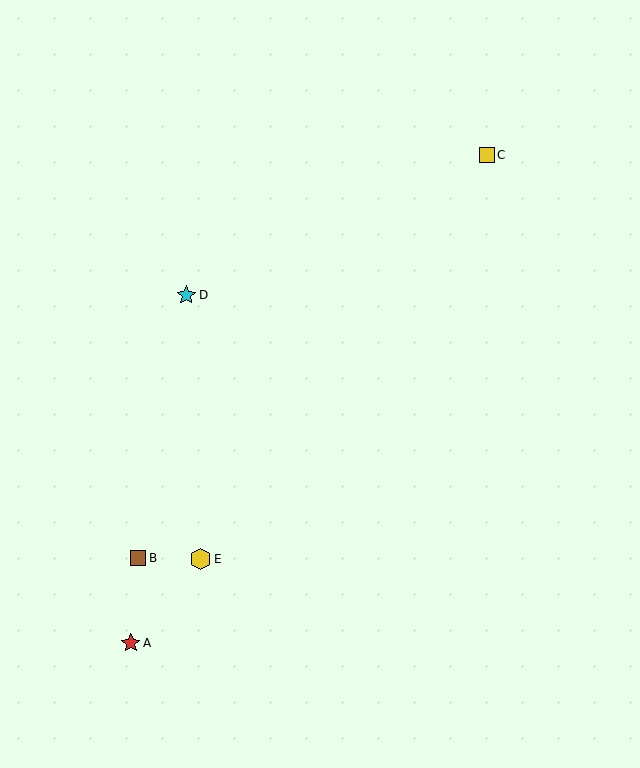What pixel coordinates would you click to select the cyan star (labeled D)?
Click at (186, 295) to select the cyan star D.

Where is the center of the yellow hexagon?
The center of the yellow hexagon is at (200, 559).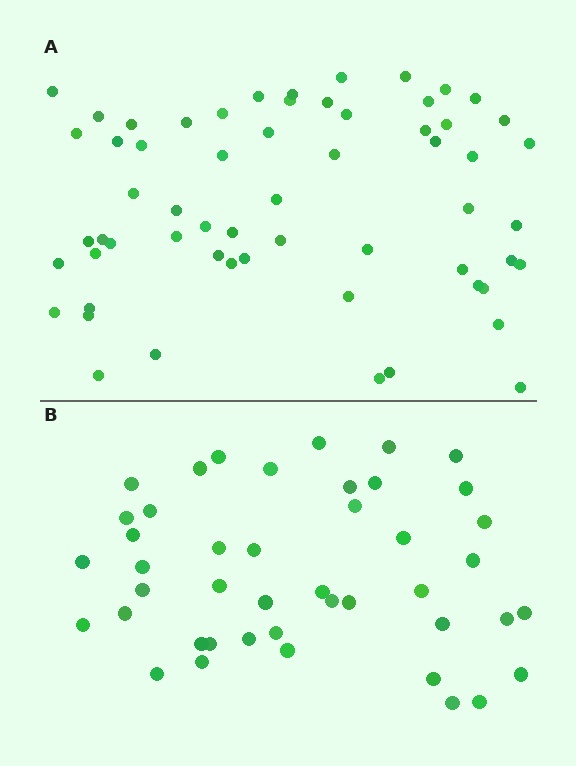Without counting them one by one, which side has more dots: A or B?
Region A (the top region) has more dots.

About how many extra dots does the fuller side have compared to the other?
Region A has approximately 15 more dots than region B.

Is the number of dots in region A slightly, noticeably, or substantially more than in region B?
Region A has noticeably more, but not dramatically so. The ratio is roughly 1.4 to 1.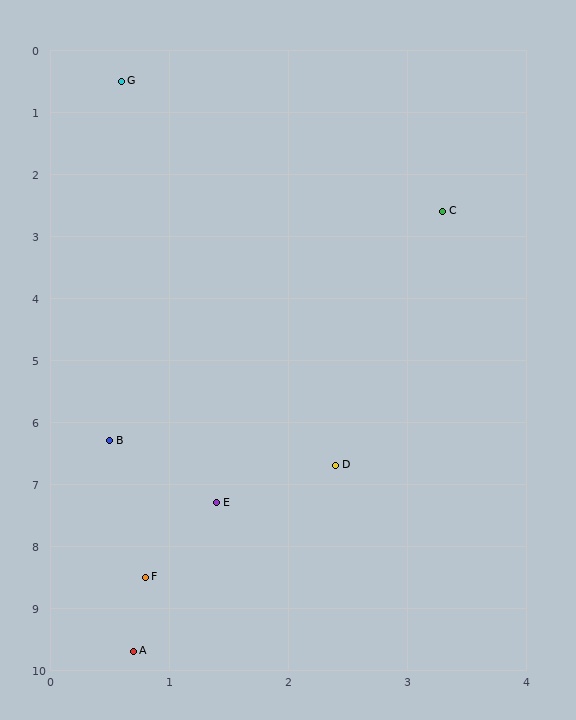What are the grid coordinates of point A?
Point A is at approximately (0.7, 9.7).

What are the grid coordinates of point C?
Point C is at approximately (3.3, 2.6).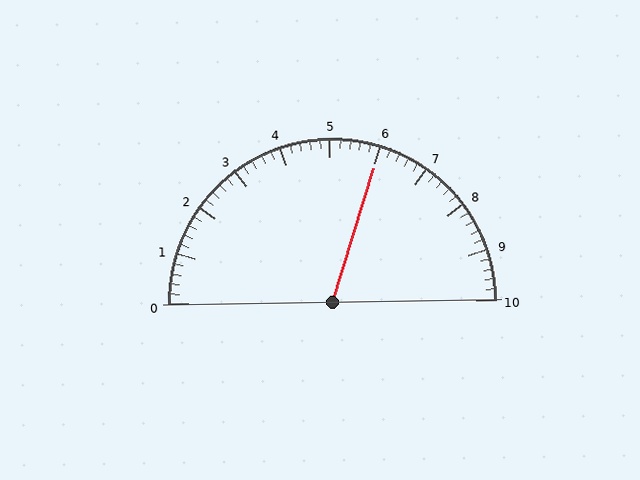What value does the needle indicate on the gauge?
The needle indicates approximately 6.0.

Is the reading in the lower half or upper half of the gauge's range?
The reading is in the upper half of the range (0 to 10).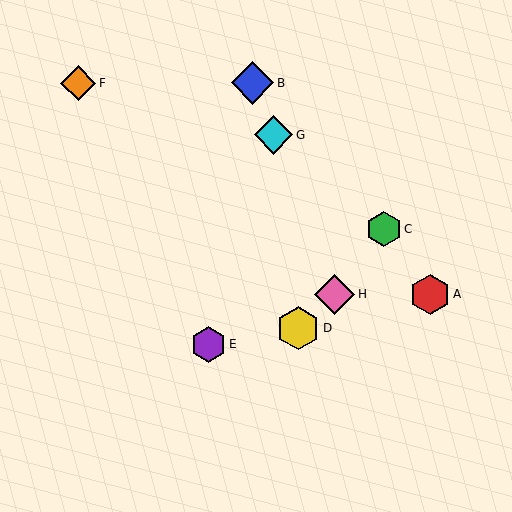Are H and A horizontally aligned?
Yes, both are at y≈295.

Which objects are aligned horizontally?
Objects A, H are aligned horizontally.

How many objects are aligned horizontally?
2 objects (A, H) are aligned horizontally.